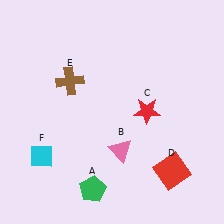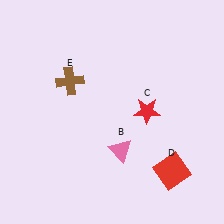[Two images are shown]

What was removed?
The cyan diamond (F), the green pentagon (A) were removed in Image 2.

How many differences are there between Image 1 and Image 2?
There are 2 differences between the two images.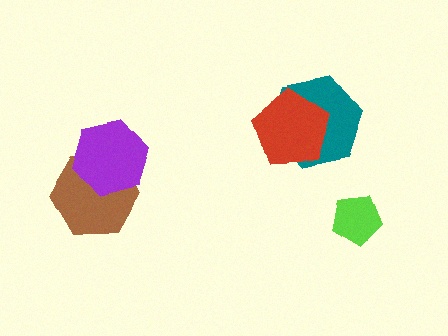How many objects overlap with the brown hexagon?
1 object overlaps with the brown hexagon.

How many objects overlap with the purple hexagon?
1 object overlaps with the purple hexagon.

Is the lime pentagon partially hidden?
No, no other shape covers it.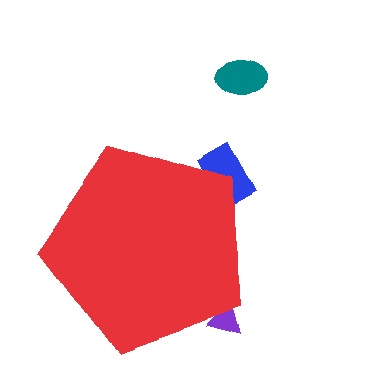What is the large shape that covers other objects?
A red pentagon.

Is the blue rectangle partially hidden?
Yes, the blue rectangle is partially hidden behind the red pentagon.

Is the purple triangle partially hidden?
Yes, the purple triangle is partially hidden behind the red pentagon.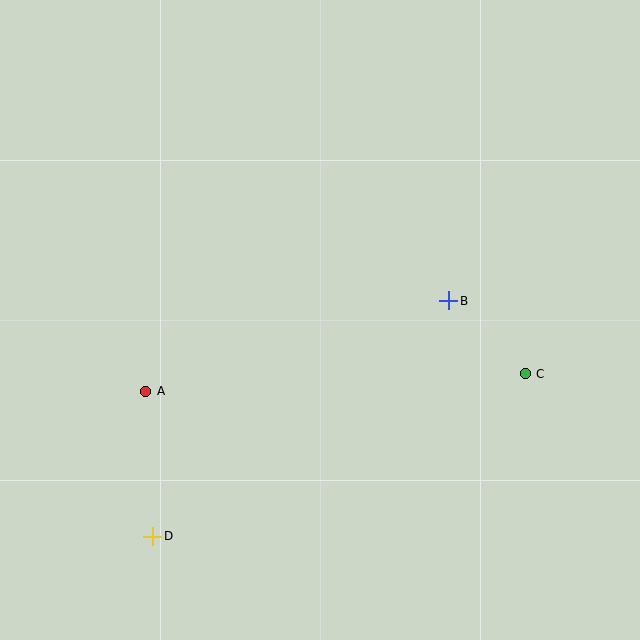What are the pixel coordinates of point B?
Point B is at (449, 301).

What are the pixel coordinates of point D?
Point D is at (153, 536).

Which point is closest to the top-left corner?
Point A is closest to the top-left corner.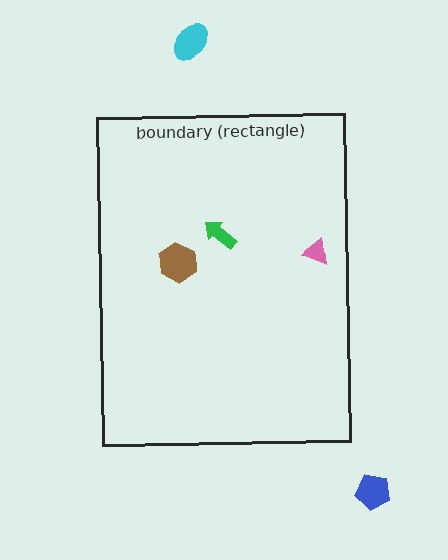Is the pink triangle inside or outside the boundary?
Inside.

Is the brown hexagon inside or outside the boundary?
Inside.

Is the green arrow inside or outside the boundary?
Inside.